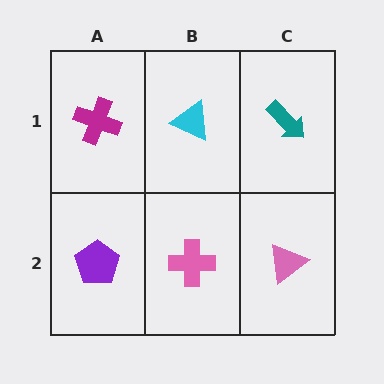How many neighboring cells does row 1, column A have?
2.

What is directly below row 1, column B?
A pink cross.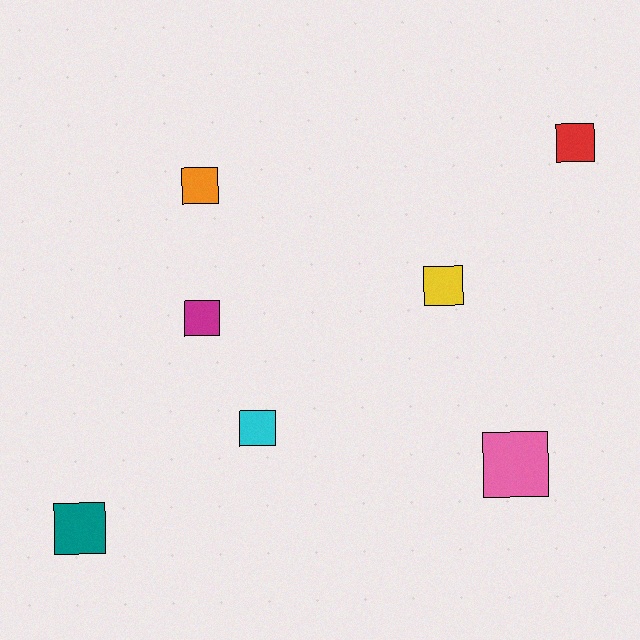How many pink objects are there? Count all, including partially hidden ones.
There is 1 pink object.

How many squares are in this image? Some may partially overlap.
There are 7 squares.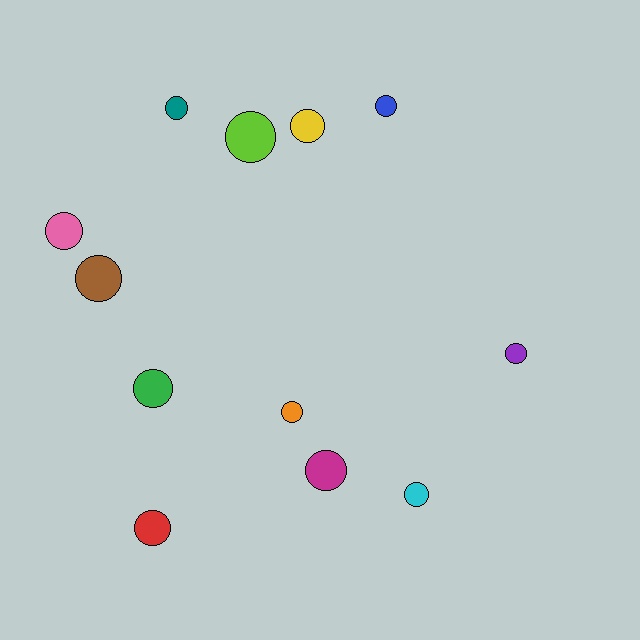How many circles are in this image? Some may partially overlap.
There are 12 circles.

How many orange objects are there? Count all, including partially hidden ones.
There is 1 orange object.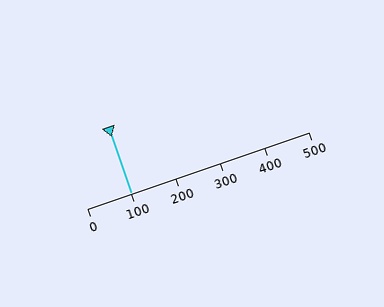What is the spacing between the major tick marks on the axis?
The major ticks are spaced 100 apart.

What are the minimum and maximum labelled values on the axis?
The axis runs from 0 to 500.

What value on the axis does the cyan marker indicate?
The marker indicates approximately 100.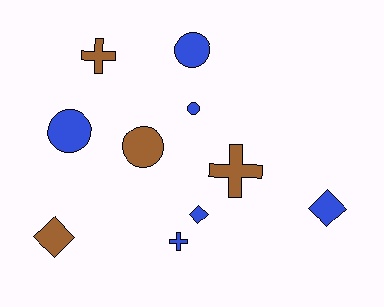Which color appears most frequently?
Blue, with 6 objects.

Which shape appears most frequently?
Circle, with 4 objects.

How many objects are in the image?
There are 10 objects.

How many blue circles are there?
There are 3 blue circles.